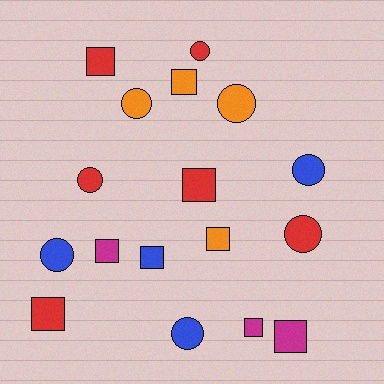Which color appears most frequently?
Red, with 6 objects.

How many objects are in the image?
There are 17 objects.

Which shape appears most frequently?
Square, with 9 objects.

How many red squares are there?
There are 3 red squares.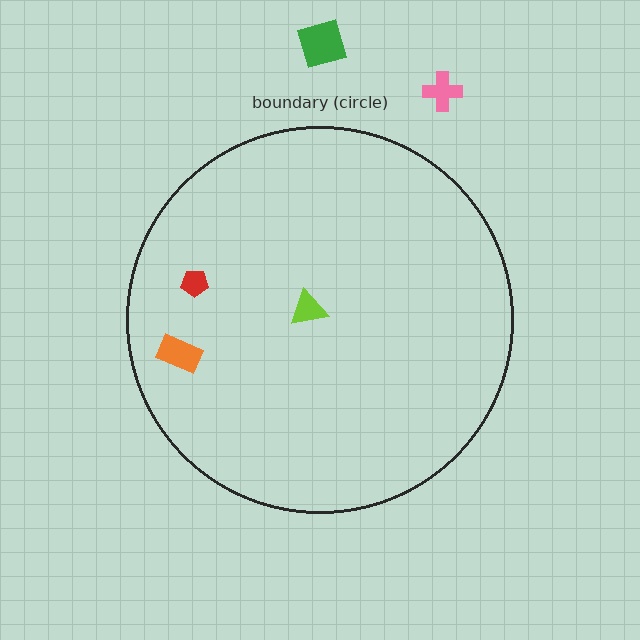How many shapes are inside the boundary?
3 inside, 2 outside.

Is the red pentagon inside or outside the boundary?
Inside.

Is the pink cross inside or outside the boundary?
Outside.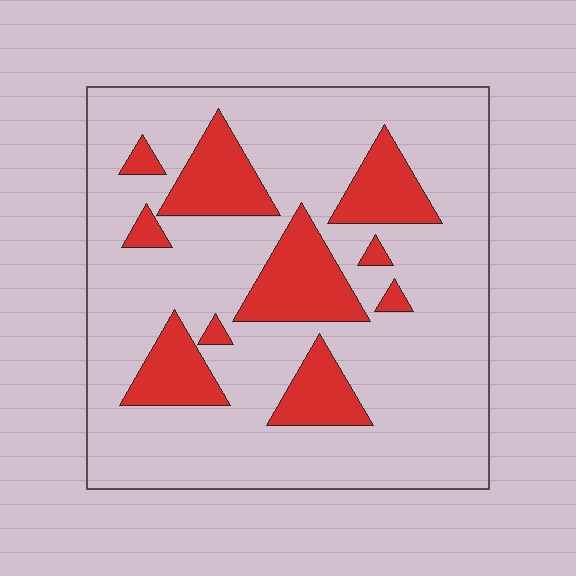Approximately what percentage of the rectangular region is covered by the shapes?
Approximately 20%.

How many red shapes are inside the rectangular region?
10.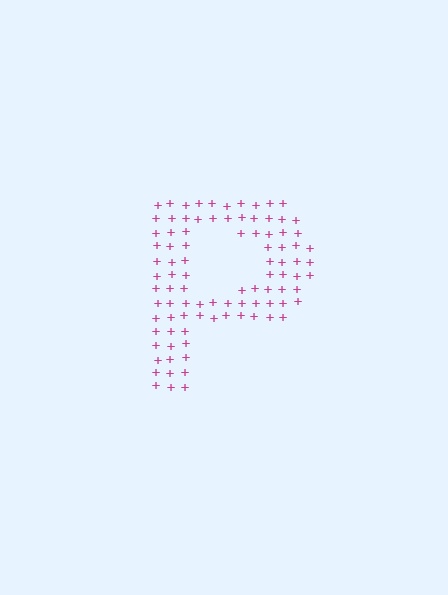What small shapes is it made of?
It is made of small plus signs.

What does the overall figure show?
The overall figure shows the letter P.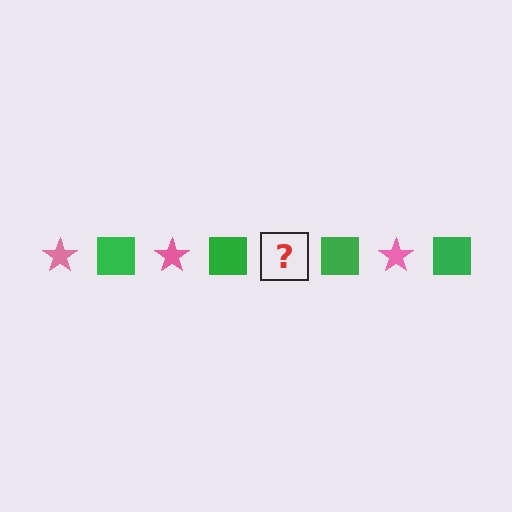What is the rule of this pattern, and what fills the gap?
The rule is that the pattern alternates between pink star and green square. The gap should be filled with a pink star.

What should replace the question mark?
The question mark should be replaced with a pink star.